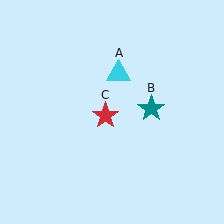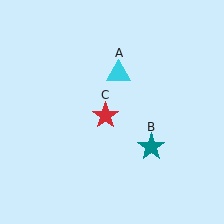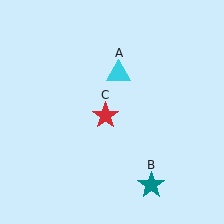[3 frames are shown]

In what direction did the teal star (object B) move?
The teal star (object B) moved down.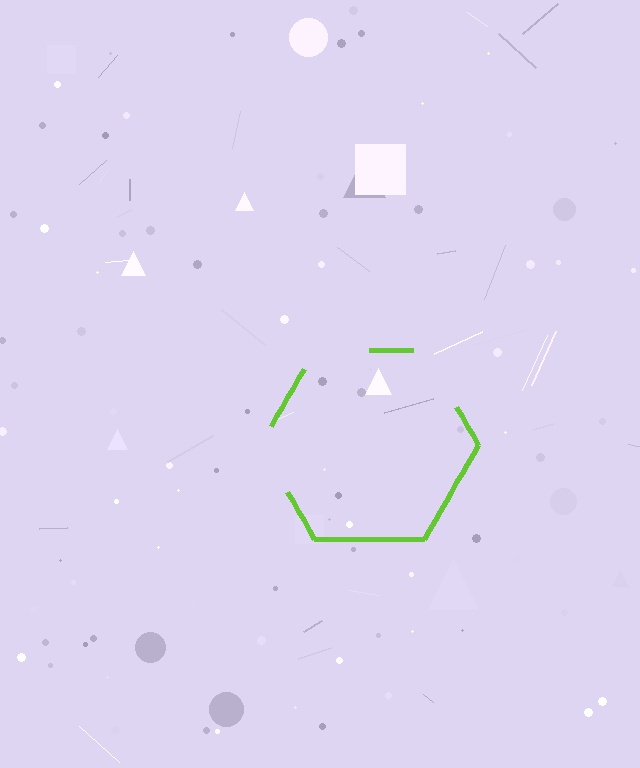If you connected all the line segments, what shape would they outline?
They would outline a hexagon.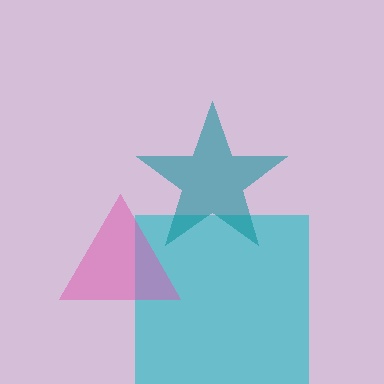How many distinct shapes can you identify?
There are 3 distinct shapes: a cyan square, a pink triangle, a teal star.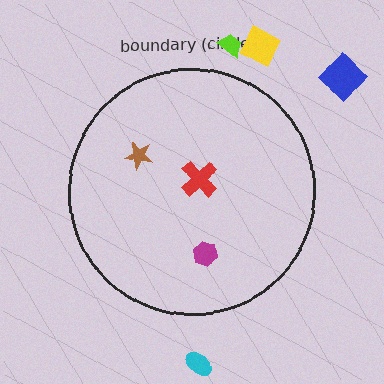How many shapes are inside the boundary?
3 inside, 4 outside.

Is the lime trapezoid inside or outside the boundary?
Outside.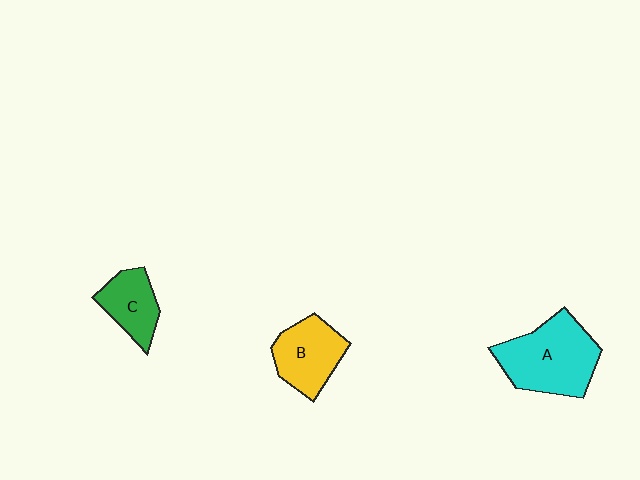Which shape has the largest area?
Shape A (cyan).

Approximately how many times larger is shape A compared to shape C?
Approximately 1.9 times.